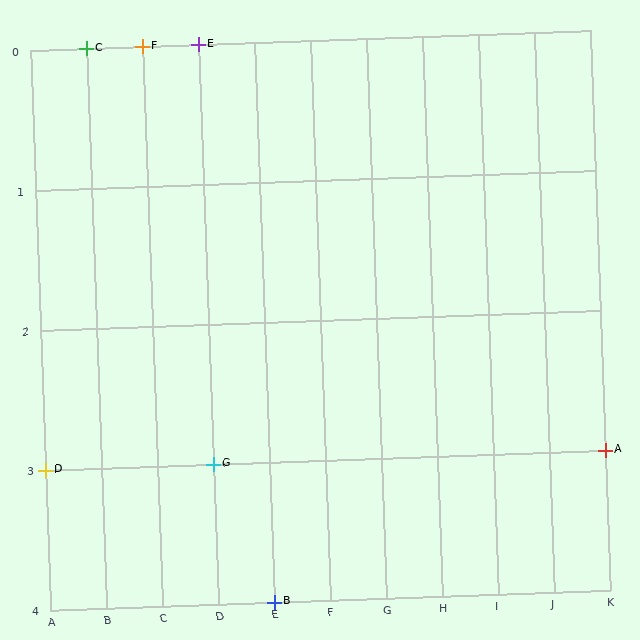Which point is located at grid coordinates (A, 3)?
Point D is at (A, 3).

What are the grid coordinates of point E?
Point E is at grid coordinates (D, 0).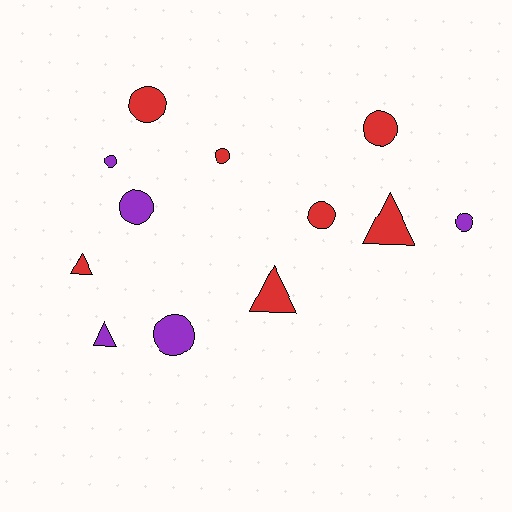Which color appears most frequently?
Red, with 7 objects.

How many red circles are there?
There are 4 red circles.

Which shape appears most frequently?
Circle, with 8 objects.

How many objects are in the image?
There are 12 objects.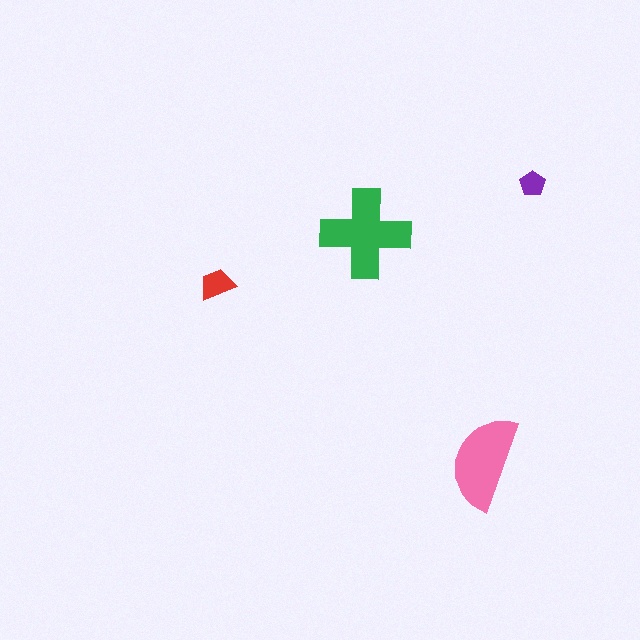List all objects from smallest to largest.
The purple pentagon, the red trapezoid, the pink semicircle, the green cross.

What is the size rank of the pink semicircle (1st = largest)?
2nd.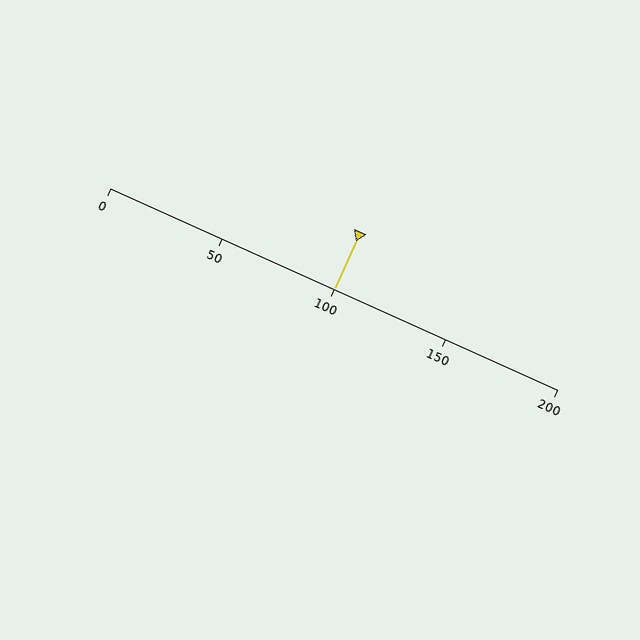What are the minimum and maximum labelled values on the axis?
The axis runs from 0 to 200.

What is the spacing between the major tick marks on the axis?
The major ticks are spaced 50 apart.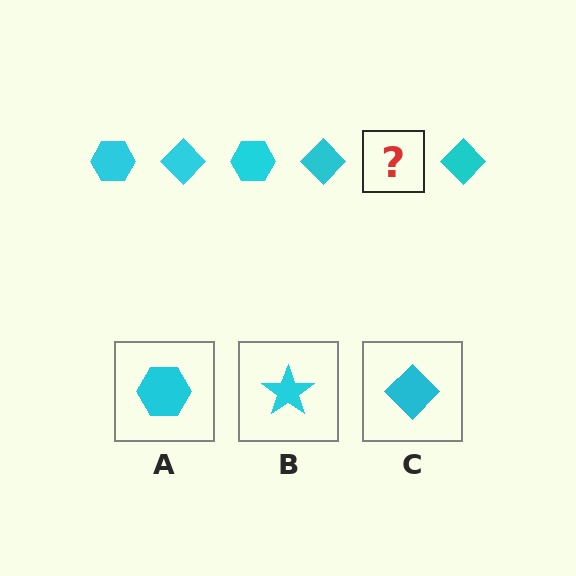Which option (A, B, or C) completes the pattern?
A.